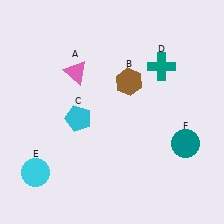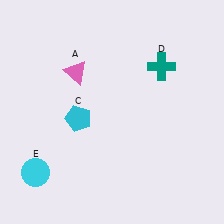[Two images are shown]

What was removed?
The brown hexagon (B), the teal circle (F) were removed in Image 2.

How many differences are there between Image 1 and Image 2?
There are 2 differences between the two images.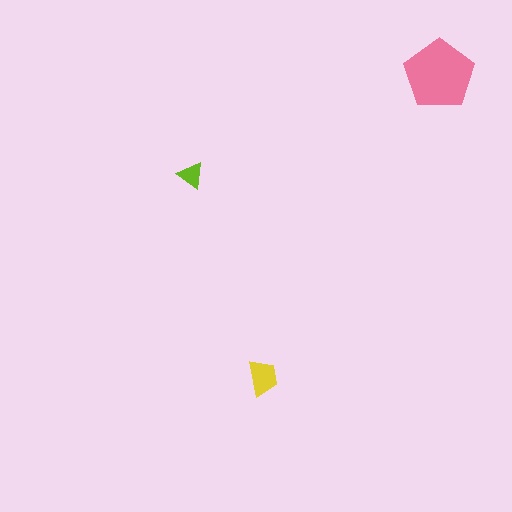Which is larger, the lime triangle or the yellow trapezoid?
The yellow trapezoid.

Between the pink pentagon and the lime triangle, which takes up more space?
The pink pentagon.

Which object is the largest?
The pink pentagon.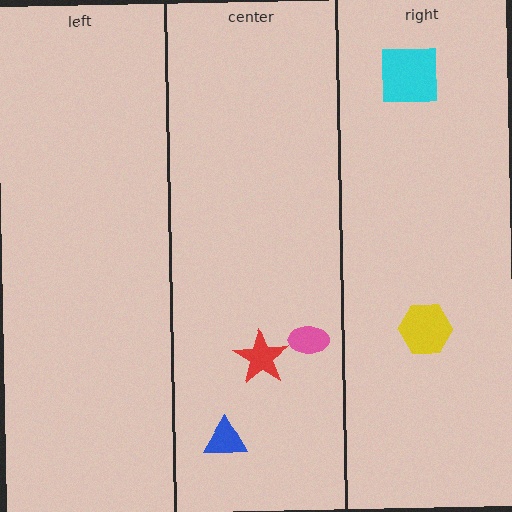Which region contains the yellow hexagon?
The right region.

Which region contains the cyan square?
The right region.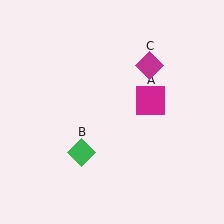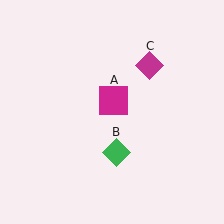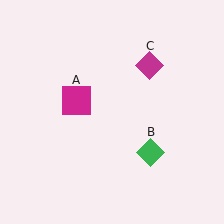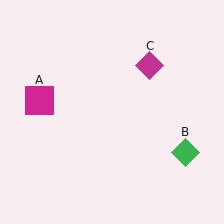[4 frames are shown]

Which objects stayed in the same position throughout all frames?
Magenta diamond (object C) remained stationary.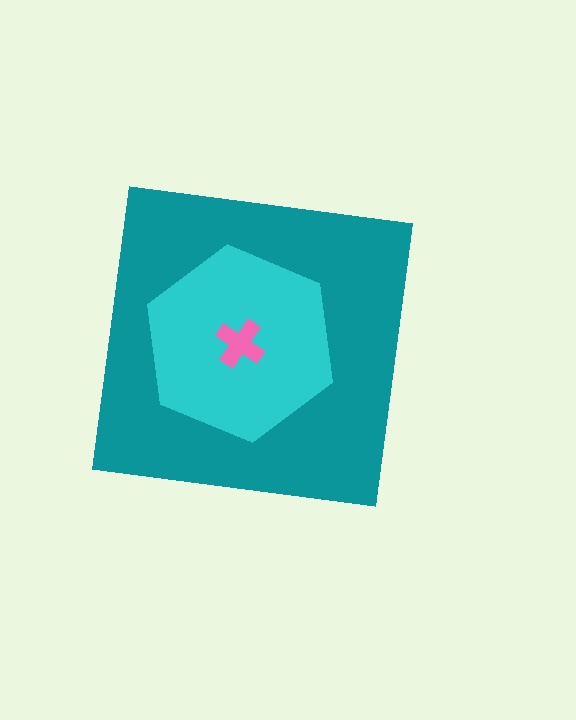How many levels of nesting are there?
3.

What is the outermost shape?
The teal square.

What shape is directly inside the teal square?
The cyan hexagon.